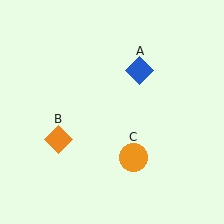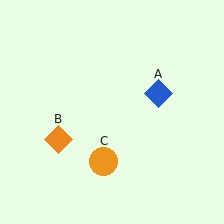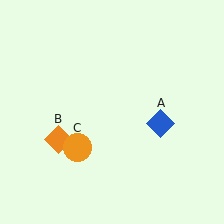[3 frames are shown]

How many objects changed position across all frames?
2 objects changed position: blue diamond (object A), orange circle (object C).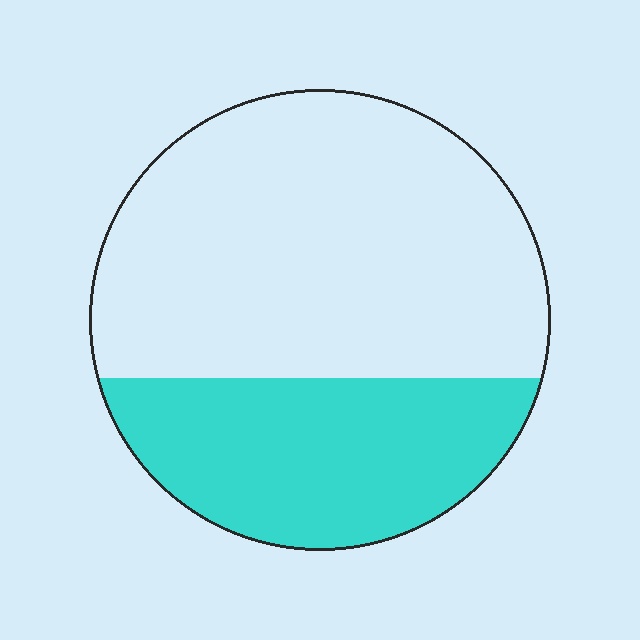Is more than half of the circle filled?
No.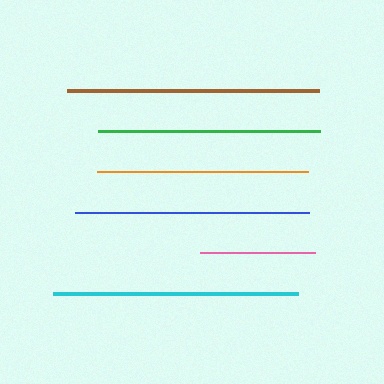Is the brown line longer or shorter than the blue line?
The brown line is longer than the blue line.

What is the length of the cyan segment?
The cyan segment is approximately 245 pixels long.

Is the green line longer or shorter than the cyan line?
The cyan line is longer than the green line.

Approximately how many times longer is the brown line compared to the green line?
The brown line is approximately 1.1 times the length of the green line.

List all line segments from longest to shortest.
From longest to shortest: brown, cyan, blue, green, orange, pink.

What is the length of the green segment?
The green segment is approximately 221 pixels long.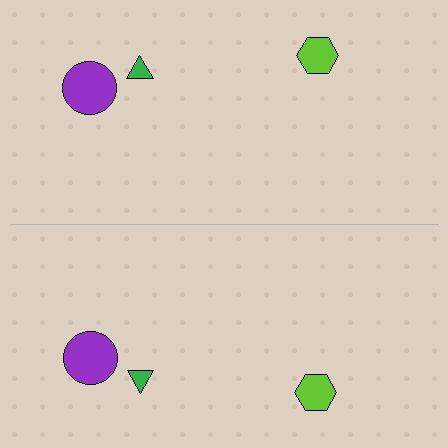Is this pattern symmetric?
Yes, this pattern has bilateral (reflection) symmetry.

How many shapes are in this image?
There are 6 shapes in this image.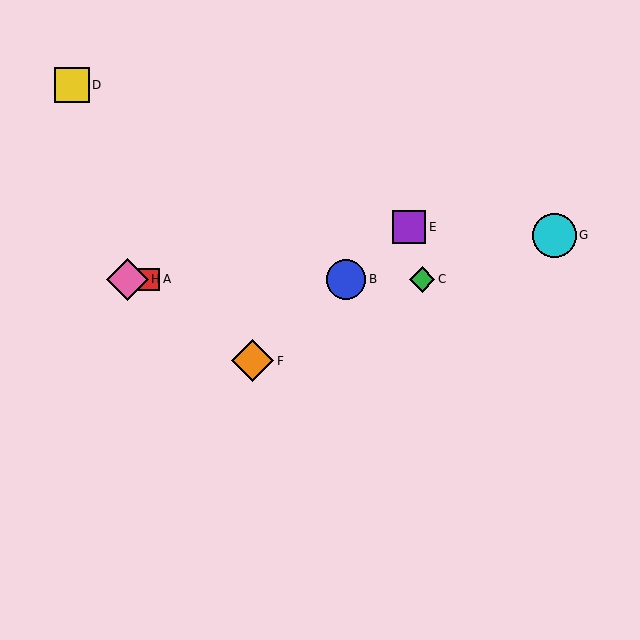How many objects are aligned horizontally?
4 objects (A, B, C, H) are aligned horizontally.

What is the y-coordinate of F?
Object F is at y≈361.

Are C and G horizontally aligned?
No, C is at y≈279 and G is at y≈235.